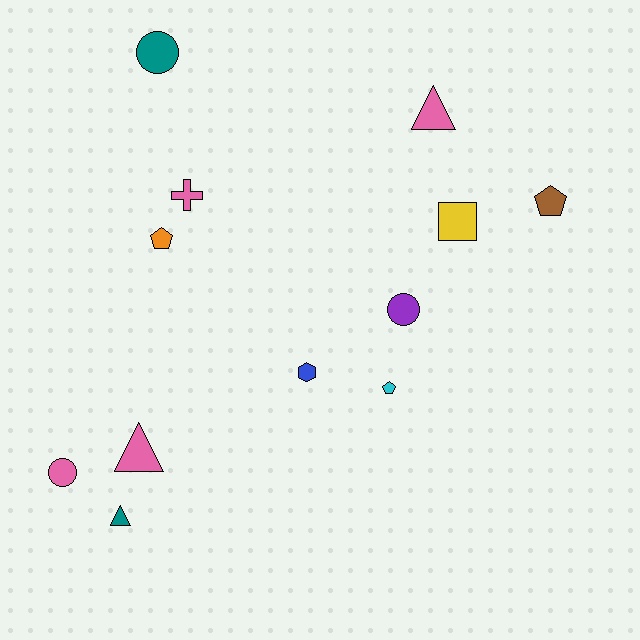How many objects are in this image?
There are 12 objects.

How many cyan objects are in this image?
There is 1 cyan object.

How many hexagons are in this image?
There is 1 hexagon.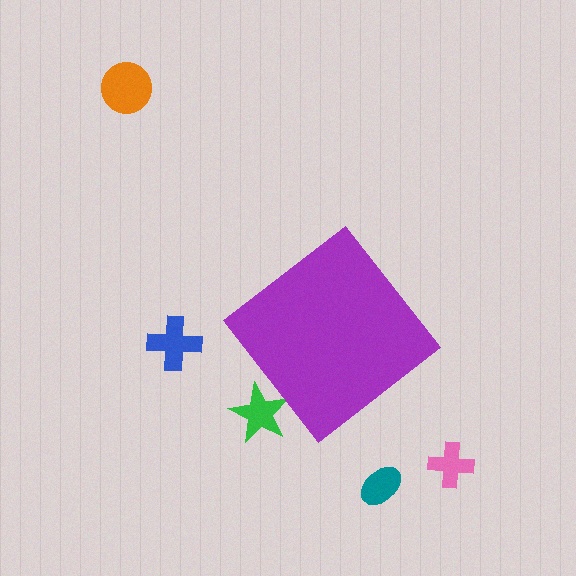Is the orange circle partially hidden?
No, the orange circle is fully visible.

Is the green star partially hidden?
Yes, the green star is partially hidden behind the purple diamond.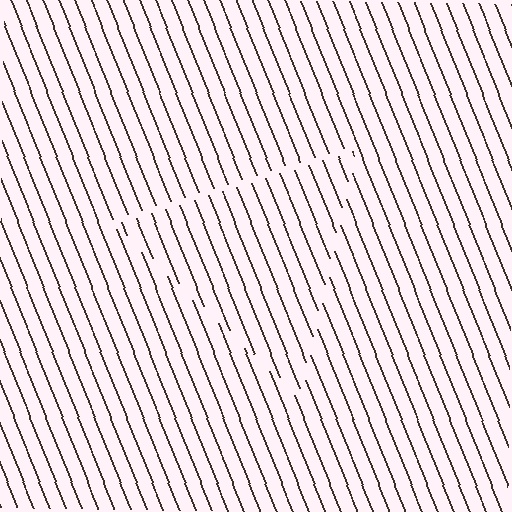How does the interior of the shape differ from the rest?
The interior of the shape contains the same grating, shifted by half a period — the contour is defined by the phase discontinuity where line-ends from the inner and outer gratings abut.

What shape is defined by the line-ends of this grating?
An illusory triangle. The interior of the shape contains the same grating, shifted by half a period — the contour is defined by the phase discontinuity where line-ends from the inner and outer gratings abut.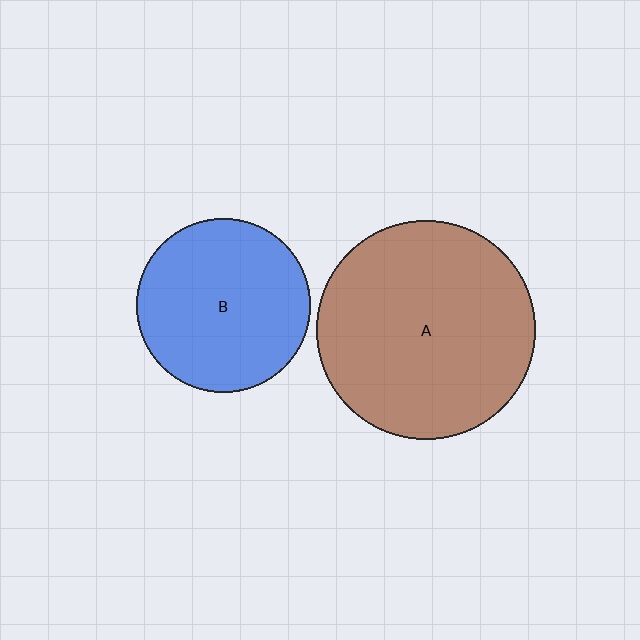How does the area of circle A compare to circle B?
Approximately 1.6 times.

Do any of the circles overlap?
No, none of the circles overlap.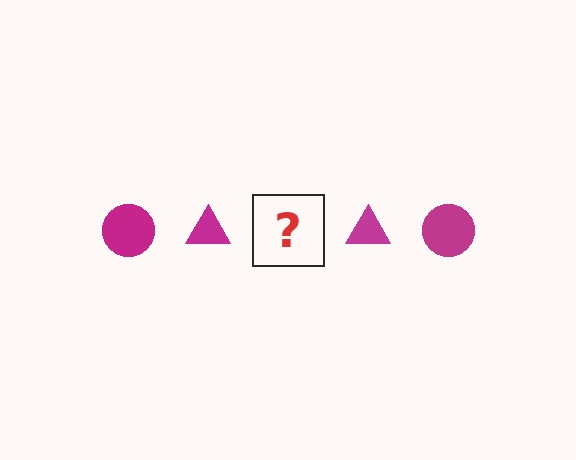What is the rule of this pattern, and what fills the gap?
The rule is that the pattern cycles through circle, triangle shapes in magenta. The gap should be filled with a magenta circle.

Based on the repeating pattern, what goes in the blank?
The blank should be a magenta circle.